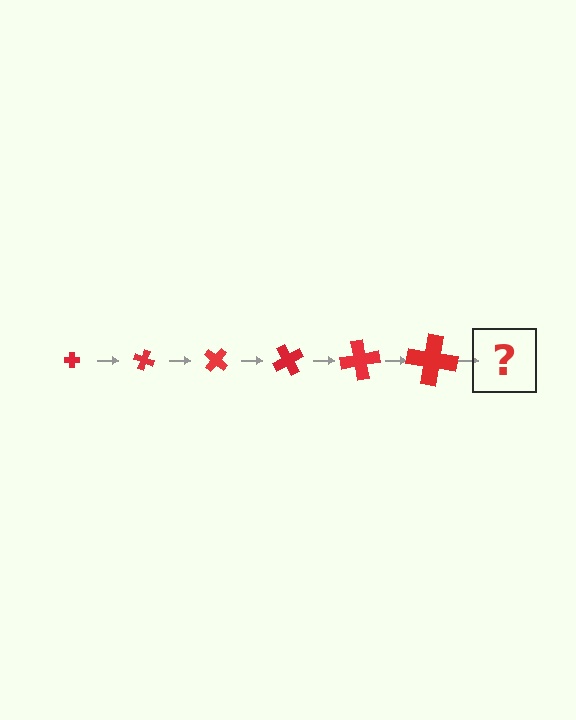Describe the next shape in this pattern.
It should be a cross, larger than the previous one and rotated 120 degrees from the start.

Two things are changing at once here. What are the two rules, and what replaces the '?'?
The two rules are that the cross grows larger each step and it rotates 20 degrees each step. The '?' should be a cross, larger than the previous one and rotated 120 degrees from the start.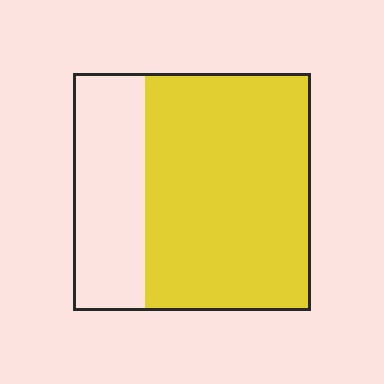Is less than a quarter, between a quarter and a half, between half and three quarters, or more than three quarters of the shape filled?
Between half and three quarters.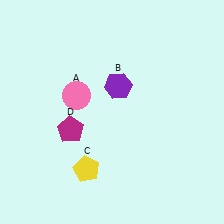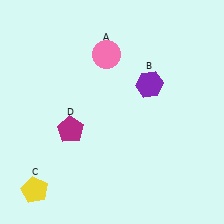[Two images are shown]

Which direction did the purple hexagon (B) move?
The purple hexagon (B) moved right.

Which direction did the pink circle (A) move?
The pink circle (A) moved up.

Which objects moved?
The objects that moved are: the pink circle (A), the purple hexagon (B), the yellow pentagon (C).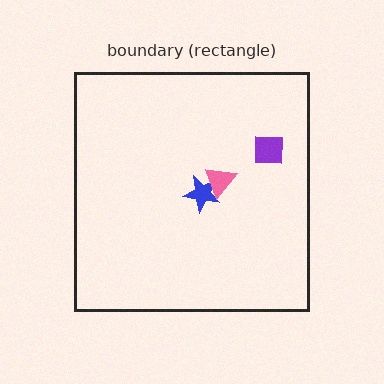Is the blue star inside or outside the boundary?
Inside.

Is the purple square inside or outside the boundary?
Inside.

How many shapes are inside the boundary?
3 inside, 0 outside.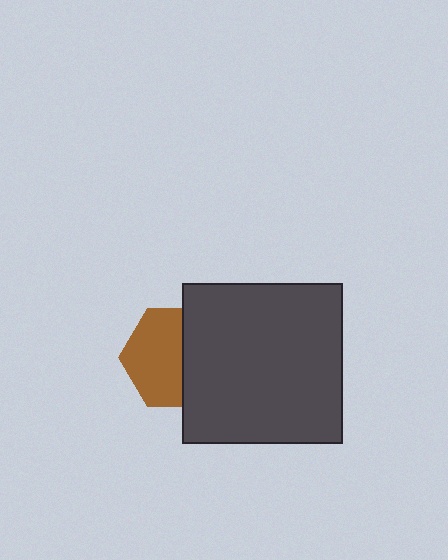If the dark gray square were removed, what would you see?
You would see the complete brown hexagon.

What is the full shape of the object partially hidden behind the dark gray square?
The partially hidden object is a brown hexagon.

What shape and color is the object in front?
The object in front is a dark gray square.